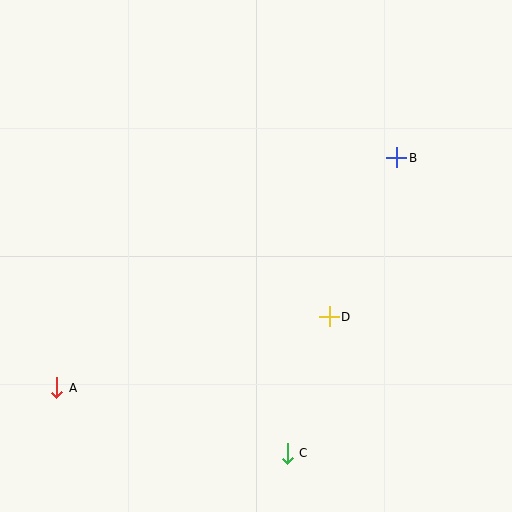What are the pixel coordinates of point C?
Point C is at (287, 453).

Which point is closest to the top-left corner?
Point A is closest to the top-left corner.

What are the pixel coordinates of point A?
Point A is at (57, 388).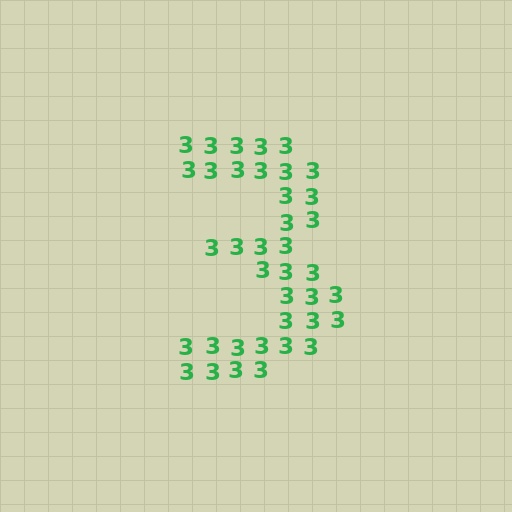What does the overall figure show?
The overall figure shows the digit 3.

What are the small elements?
The small elements are digit 3's.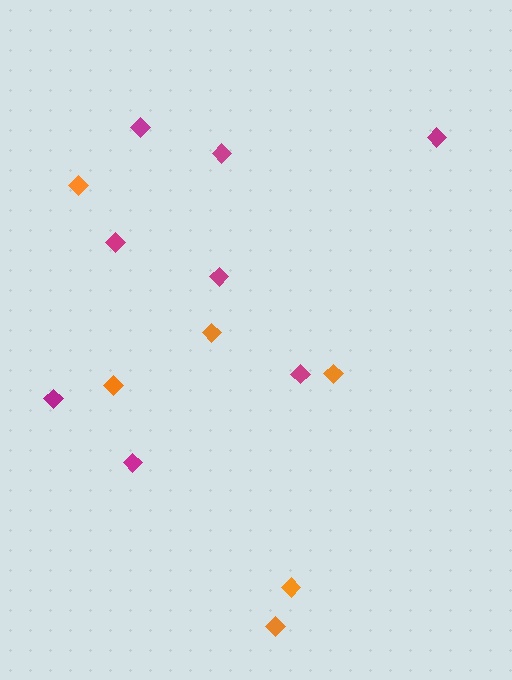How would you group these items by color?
There are 2 groups: one group of magenta diamonds (8) and one group of orange diamonds (6).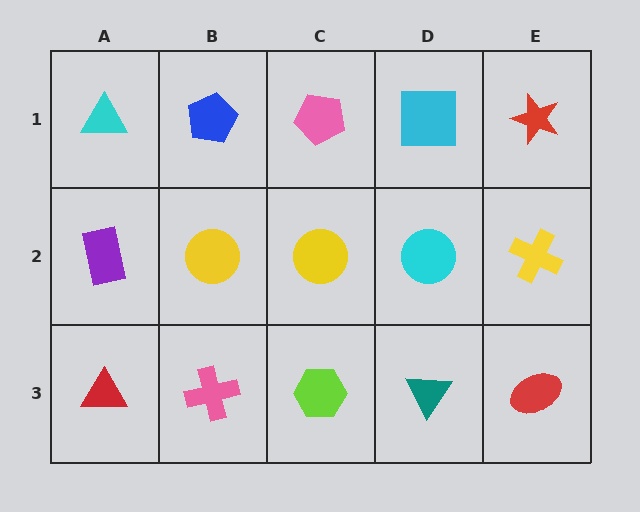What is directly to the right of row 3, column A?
A pink cross.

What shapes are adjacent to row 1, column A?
A purple rectangle (row 2, column A), a blue pentagon (row 1, column B).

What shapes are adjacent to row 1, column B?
A yellow circle (row 2, column B), a cyan triangle (row 1, column A), a pink pentagon (row 1, column C).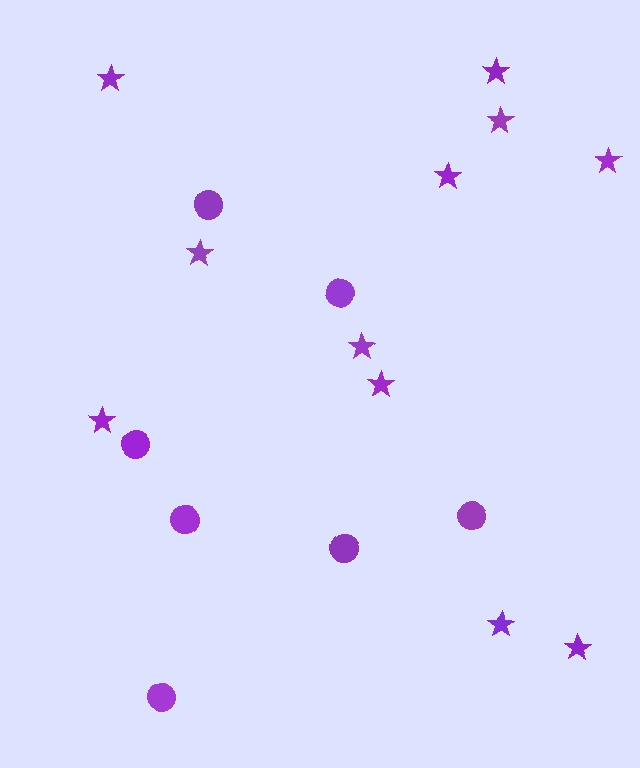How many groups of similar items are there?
There are 2 groups: one group of circles (7) and one group of stars (11).